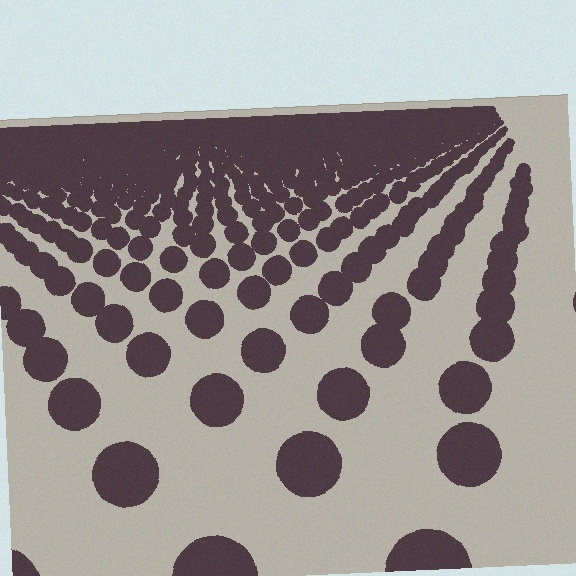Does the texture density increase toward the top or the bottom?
Density increases toward the top.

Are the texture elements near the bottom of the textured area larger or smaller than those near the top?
Larger. Near the bottom, elements are closer to the viewer and appear at a bigger on-screen size.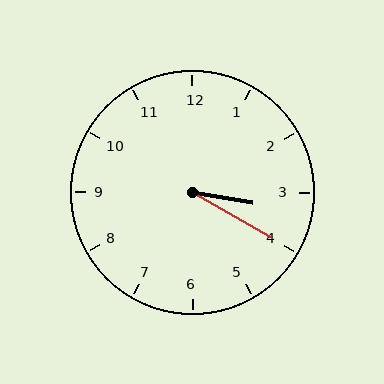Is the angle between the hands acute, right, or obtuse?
It is acute.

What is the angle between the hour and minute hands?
Approximately 20 degrees.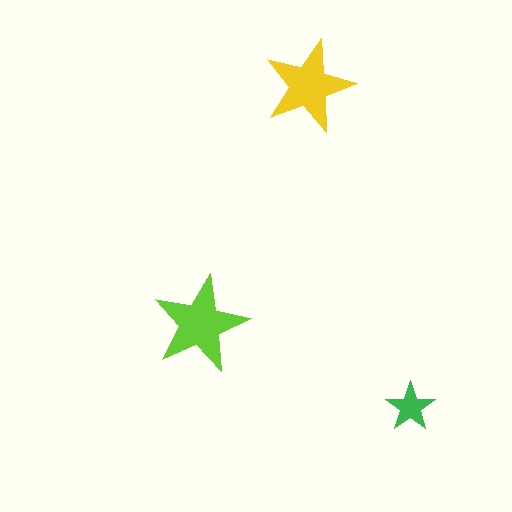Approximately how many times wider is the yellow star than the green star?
About 2 times wider.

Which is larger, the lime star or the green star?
The lime one.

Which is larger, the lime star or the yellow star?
The lime one.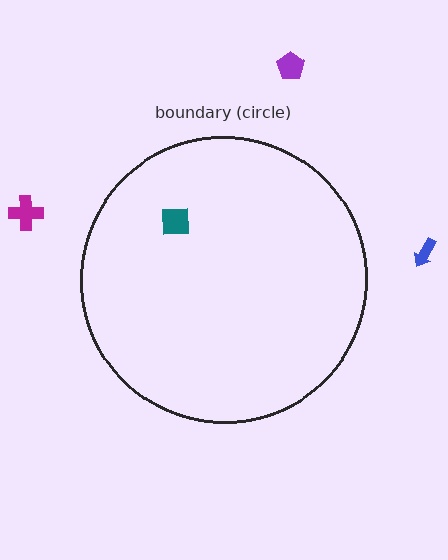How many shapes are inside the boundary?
1 inside, 3 outside.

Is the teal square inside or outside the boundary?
Inside.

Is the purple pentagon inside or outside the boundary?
Outside.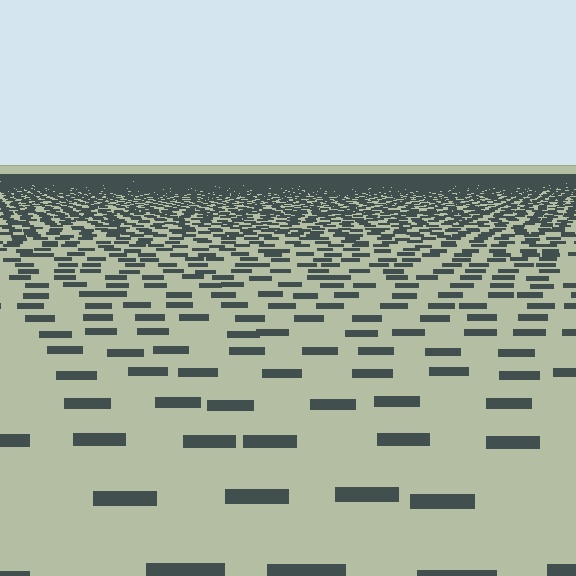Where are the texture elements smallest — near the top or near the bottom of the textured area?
Near the top.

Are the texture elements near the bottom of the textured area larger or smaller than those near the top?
Larger. Near the bottom, elements are closer to the viewer and appear at a bigger on-screen size.